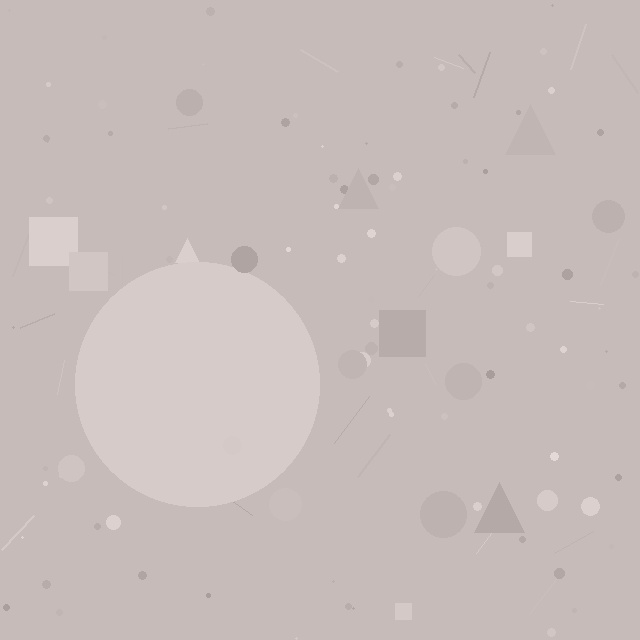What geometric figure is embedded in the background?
A circle is embedded in the background.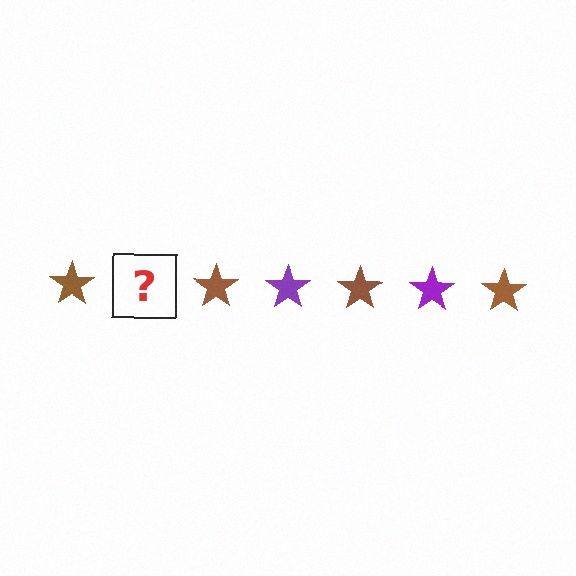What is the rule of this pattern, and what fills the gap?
The rule is that the pattern cycles through brown, purple stars. The gap should be filled with a purple star.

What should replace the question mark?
The question mark should be replaced with a purple star.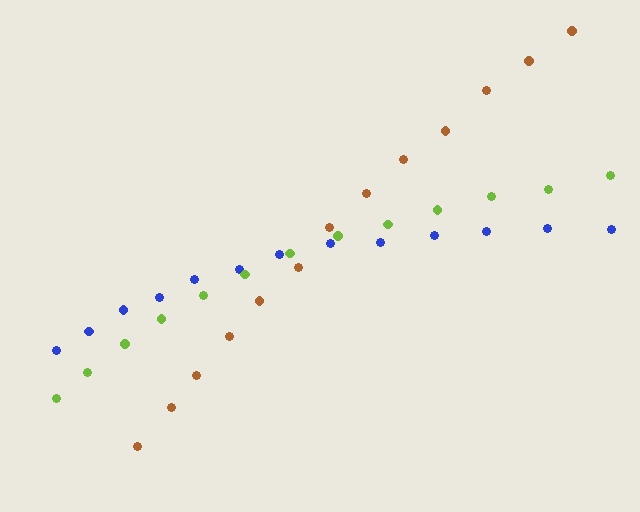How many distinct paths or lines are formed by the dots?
There are 3 distinct paths.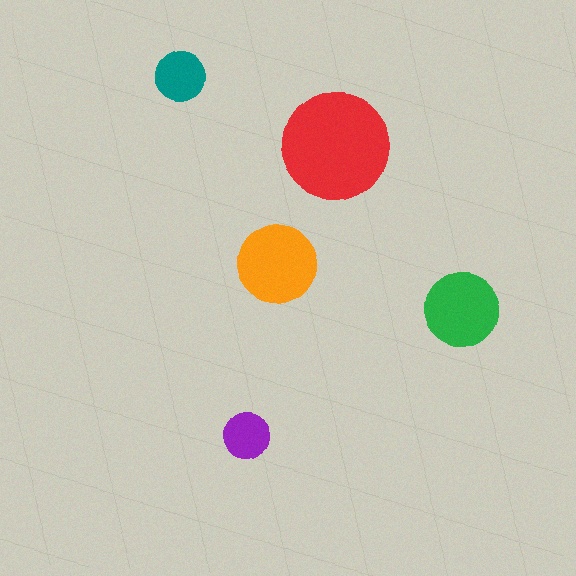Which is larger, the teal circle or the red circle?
The red one.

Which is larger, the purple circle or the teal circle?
The teal one.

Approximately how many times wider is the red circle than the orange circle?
About 1.5 times wider.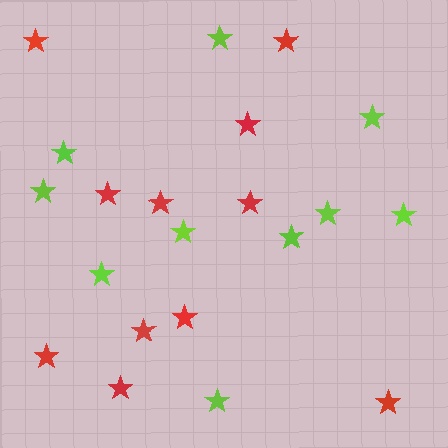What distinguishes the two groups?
There are 2 groups: one group of red stars (11) and one group of lime stars (10).